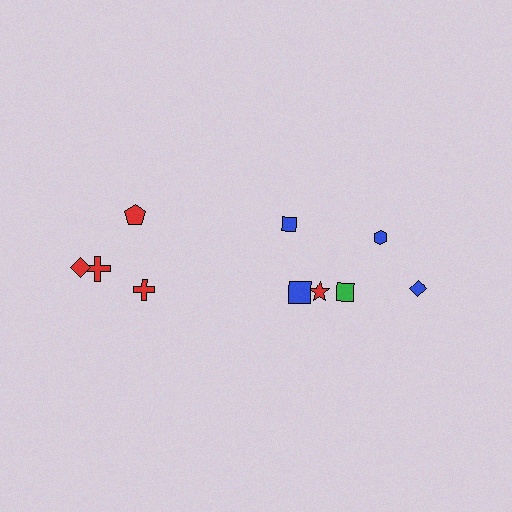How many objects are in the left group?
There are 4 objects.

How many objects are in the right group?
There are 6 objects.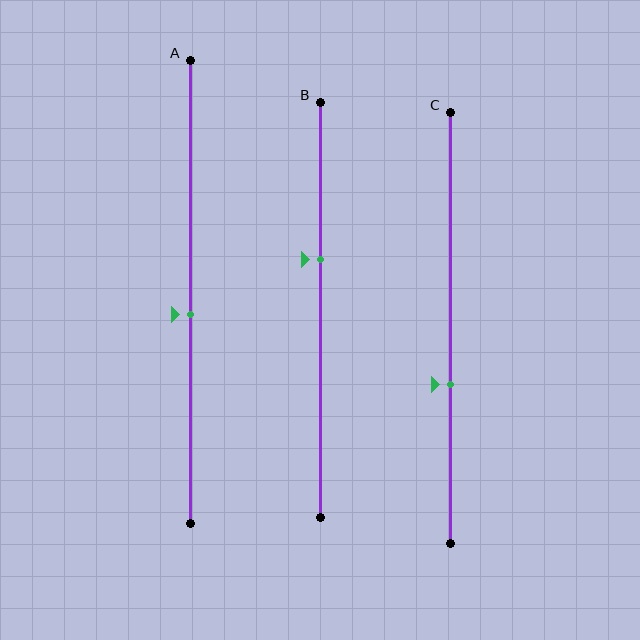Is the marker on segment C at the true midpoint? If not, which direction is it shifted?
No, the marker on segment C is shifted downward by about 13% of the segment length.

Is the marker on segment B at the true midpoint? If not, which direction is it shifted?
No, the marker on segment B is shifted upward by about 12% of the segment length.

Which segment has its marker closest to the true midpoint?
Segment A has its marker closest to the true midpoint.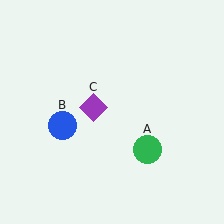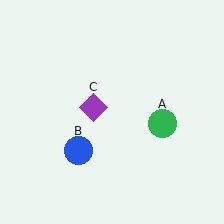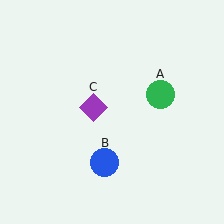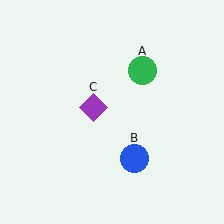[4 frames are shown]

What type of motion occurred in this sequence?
The green circle (object A), blue circle (object B) rotated counterclockwise around the center of the scene.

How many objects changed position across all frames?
2 objects changed position: green circle (object A), blue circle (object B).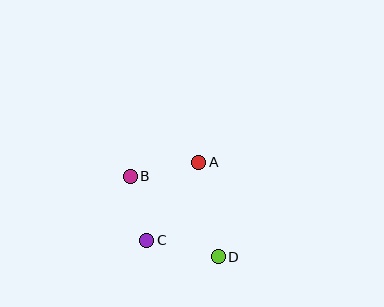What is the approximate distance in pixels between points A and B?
The distance between A and B is approximately 70 pixels.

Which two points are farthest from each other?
Points B and D are farthest from each other.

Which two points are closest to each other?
Points B and C are closest to each other.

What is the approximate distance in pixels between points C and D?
The distance between C and D is approximately 73 pixels.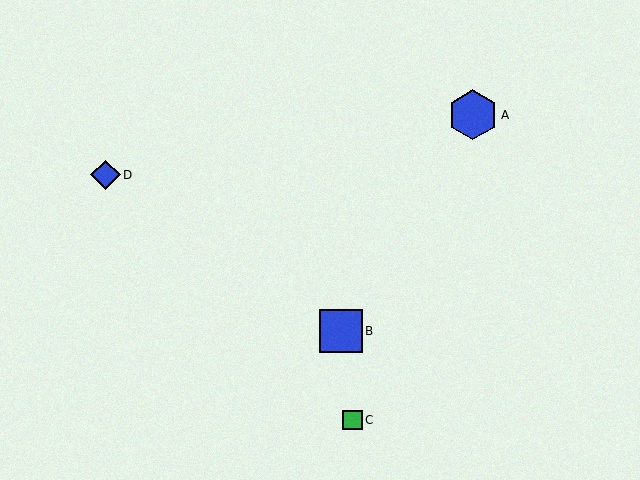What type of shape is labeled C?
Shape C is a green square.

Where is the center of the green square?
The center of the green square is at (352, 420).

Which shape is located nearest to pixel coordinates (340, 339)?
The blue square (labeled B) at (341, 331) is nearest to that location.